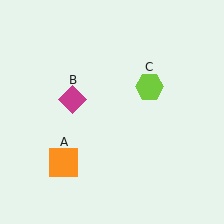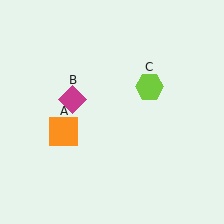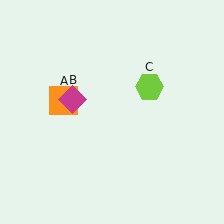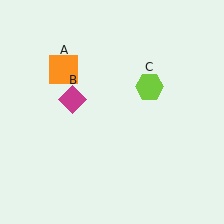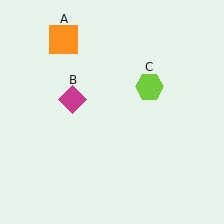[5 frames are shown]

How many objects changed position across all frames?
1 object changed position: orange square (object A).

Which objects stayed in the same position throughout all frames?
Magenta diamond (object B) and lime hexagon (object C) remained stationary.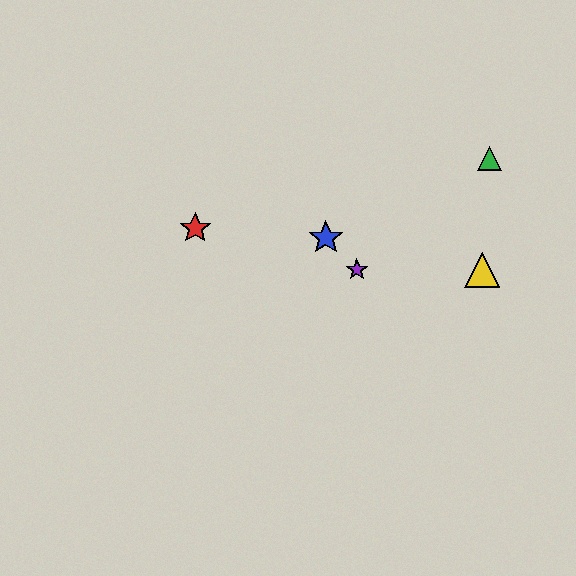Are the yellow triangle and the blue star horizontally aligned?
No, the yellow triangle is at y≈270 and the blue star is at y≈238.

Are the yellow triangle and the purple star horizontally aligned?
Yes, both are at y≈270.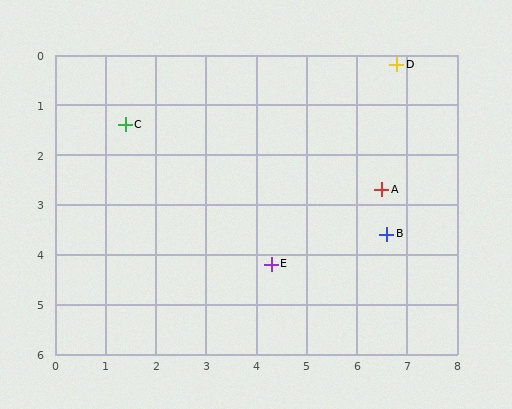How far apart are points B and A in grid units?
Points B and A are about 0.9 grid units apart.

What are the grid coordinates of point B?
Point B is at approximately (6.6, 3.6).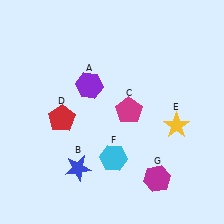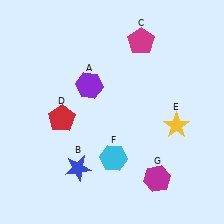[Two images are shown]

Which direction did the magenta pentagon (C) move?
The magenta pentagon (C) moved up.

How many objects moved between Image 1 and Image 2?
1 object moved between the two images.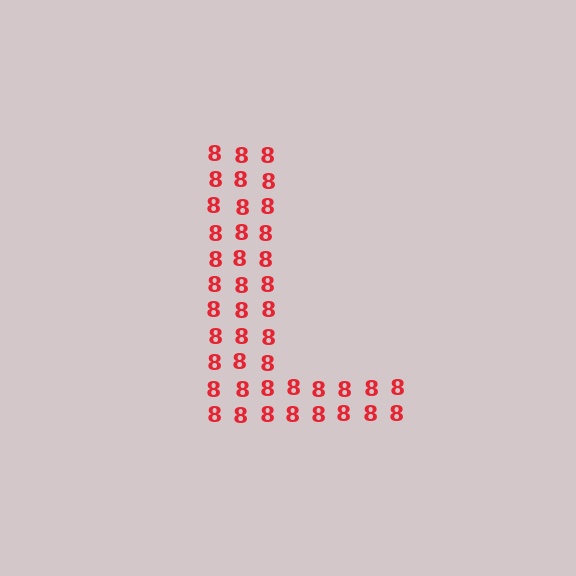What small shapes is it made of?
It is made of small digit 8's.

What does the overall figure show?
The overall figure shows the letter L.